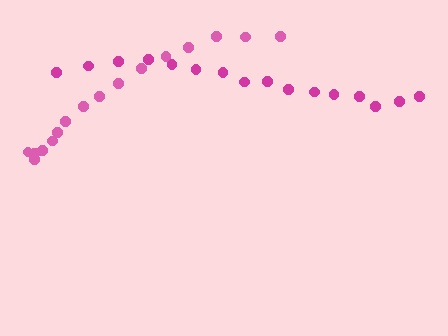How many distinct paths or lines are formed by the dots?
There are 2 distinct paths.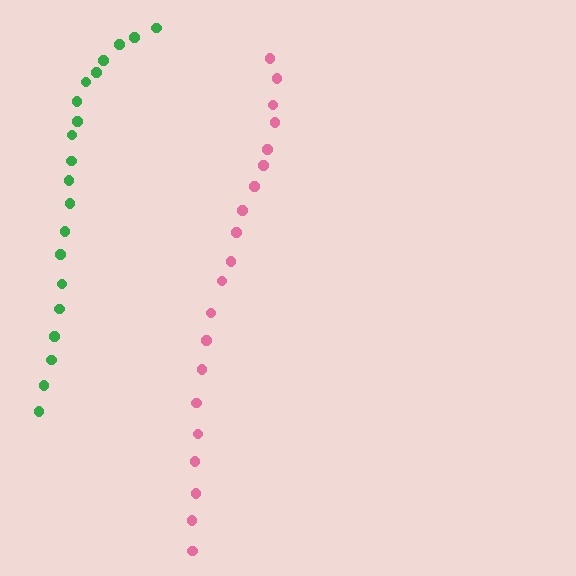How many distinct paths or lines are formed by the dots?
There are 2 distinct paths.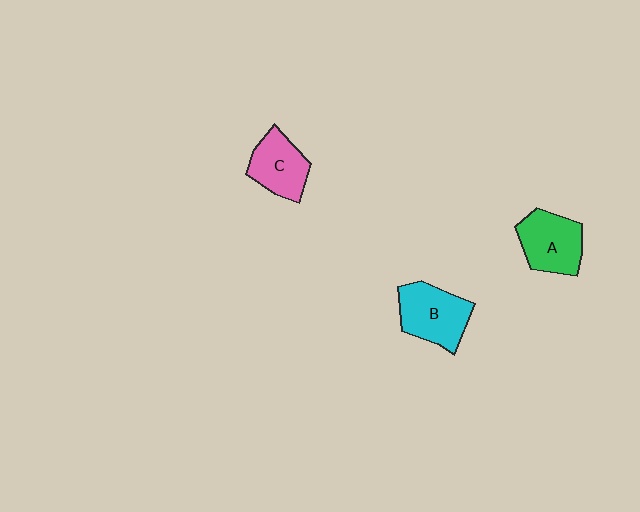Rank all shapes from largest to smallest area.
From largest to smallest: B (cyan), A (green), C (pink).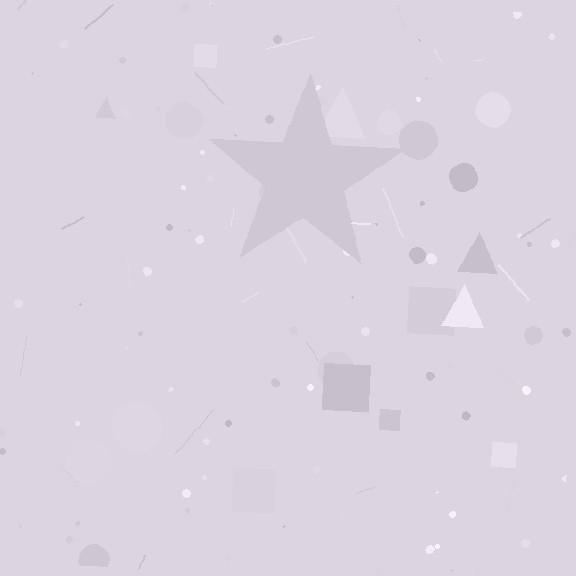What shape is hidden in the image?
A star is hidden in the image.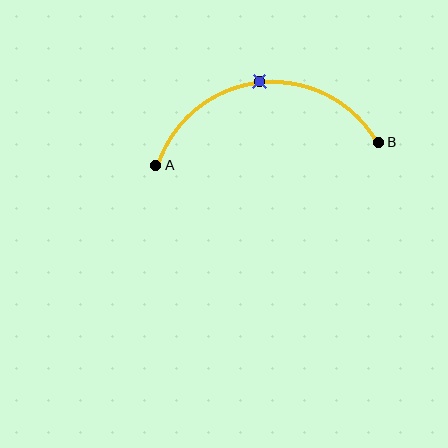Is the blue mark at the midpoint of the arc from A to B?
Yes. The blue mark lies on the arc at equal arc-length from both A and B — it is the arc midpoint.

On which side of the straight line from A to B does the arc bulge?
The arc bulges above the straight line connecting A and B.